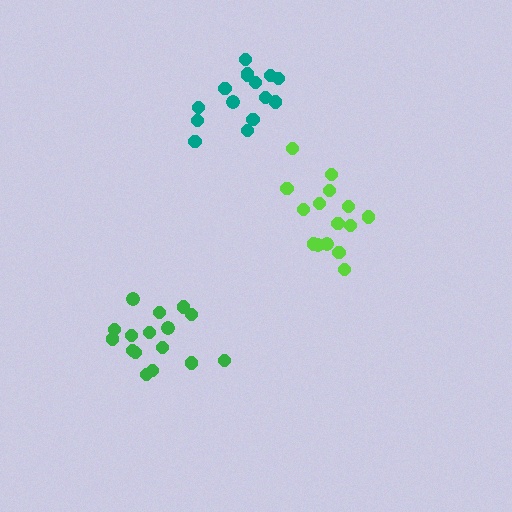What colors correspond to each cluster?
The clusters are colored: green, lime, teal.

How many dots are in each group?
Group 1: 16 dots, Group 2: 15 dots, Group 3: 15 dots (46 total).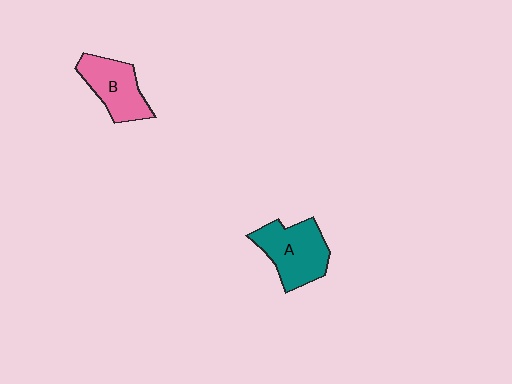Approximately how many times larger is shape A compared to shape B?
Approximately 1.2 times.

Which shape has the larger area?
Shape A (teal).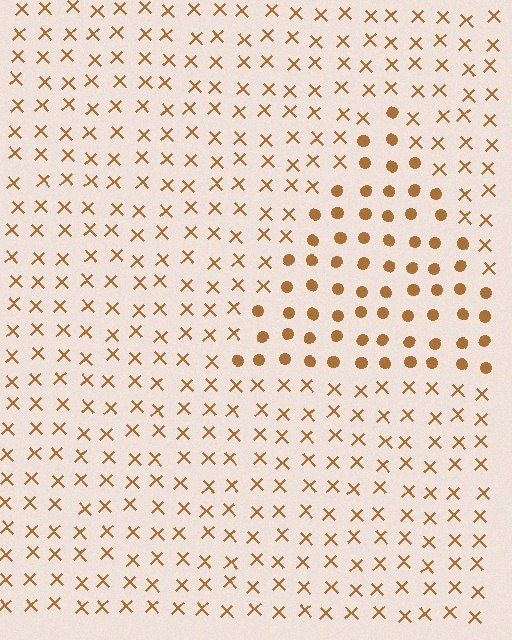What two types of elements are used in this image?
The image uses circles inside the triangle region and X marks outside it.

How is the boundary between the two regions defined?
The boundary is defined by a change in element shape: circles inside vs. X marks outside. All elements share the same color and spacing.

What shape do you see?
I see a triangle.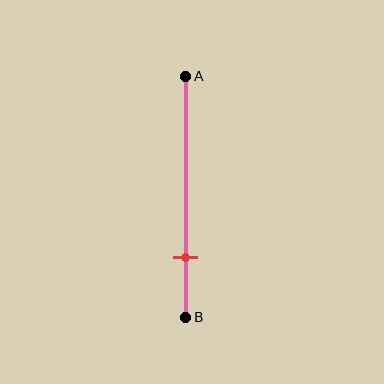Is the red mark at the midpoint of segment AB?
No, the mark is at about 75% from A, not at the 50% midpoint.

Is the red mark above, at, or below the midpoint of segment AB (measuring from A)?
The red mark is below the midpoint of segment AB.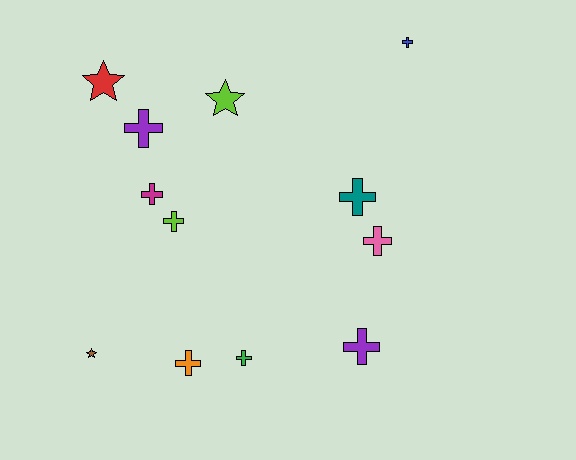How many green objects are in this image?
There is 1 green object.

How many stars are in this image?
There are 3 stars.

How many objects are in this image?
There are 12 objects.